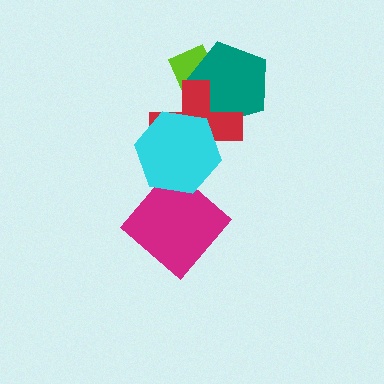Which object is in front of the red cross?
The cyan hexagon is in front of the red cross.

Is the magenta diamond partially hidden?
Yes, it is partially covered by another shape.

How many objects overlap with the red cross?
3 objects overlap with the red cross.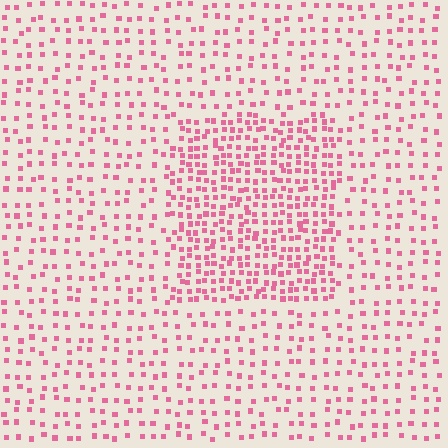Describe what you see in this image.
The image contains small pink elements arranged at two different densities. A rectangle-shaped region is visible where the elements are more densely packed than the surrounding area.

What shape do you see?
I see a rectangle.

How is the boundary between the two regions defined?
The boundary is defined by a change in element density (approximately 2.1x ratio). All elements are the same color, size, and shape.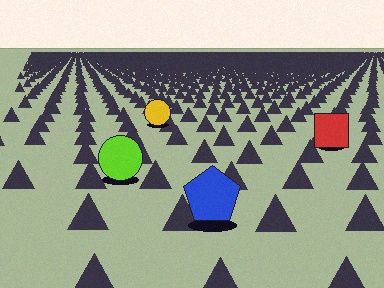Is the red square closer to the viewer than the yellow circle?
Yes. The red square is closer — you can tell from the texture gradient: the ground texture is coarser near it.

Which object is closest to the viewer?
The blue pentagon is closest. The texture marks near it are larger and more spread out.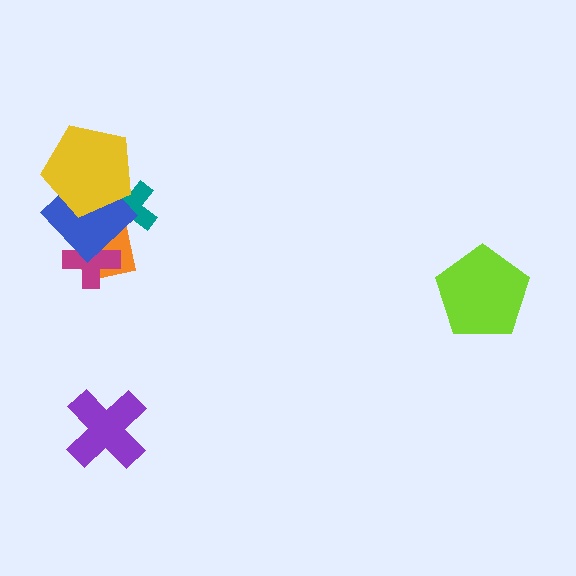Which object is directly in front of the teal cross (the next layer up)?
The orange square is directly in front of the teal cross.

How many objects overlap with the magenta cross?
2 objects overlap with the magenta cross.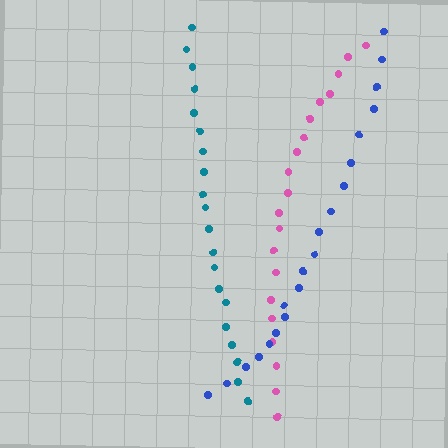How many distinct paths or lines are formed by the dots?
There are 3 distinct paths.